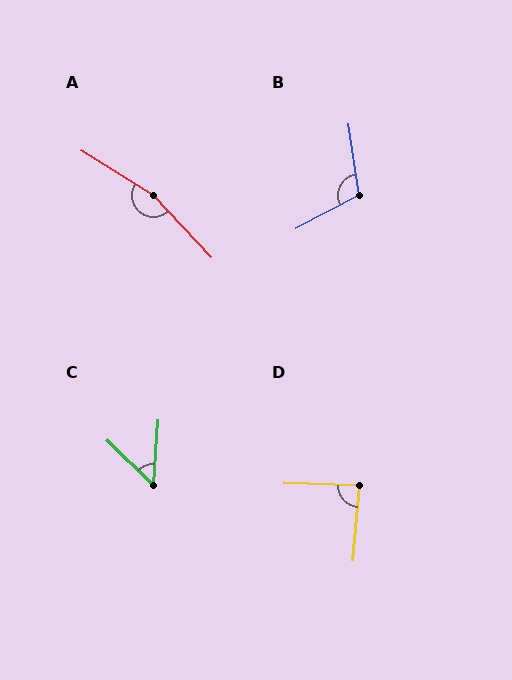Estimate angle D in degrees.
Approximately 87 degrees.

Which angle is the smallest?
C, at approximately 50 degrees.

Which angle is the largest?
A, at approximately 165 degrees.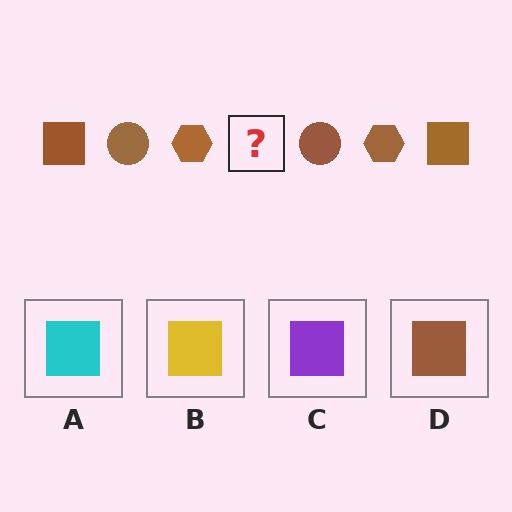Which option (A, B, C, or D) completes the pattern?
D.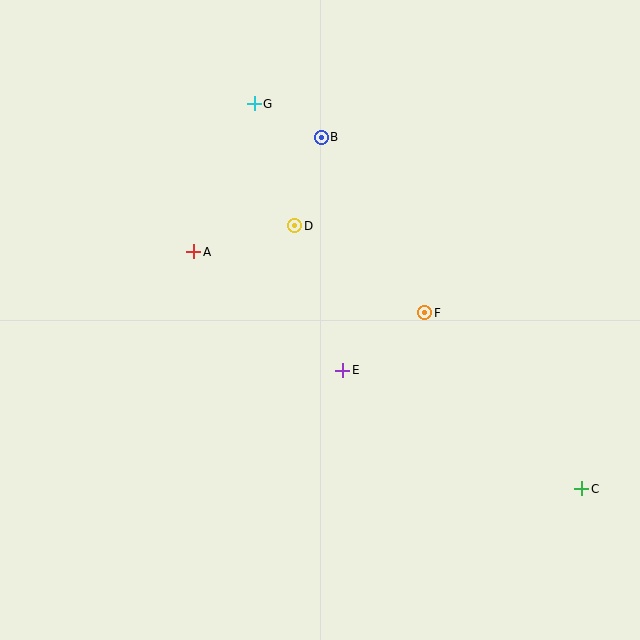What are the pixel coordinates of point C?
Point C is at (582, 489).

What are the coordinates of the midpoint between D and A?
The midpoint between D and A is at (244, 239).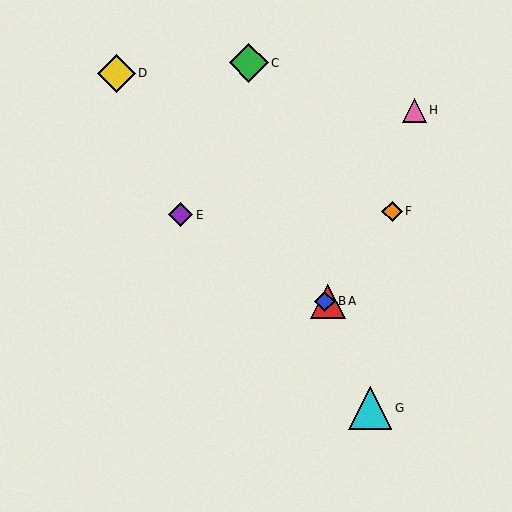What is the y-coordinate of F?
Object F is at y≈211.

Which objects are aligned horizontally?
Objects A, B are aligned horizontally.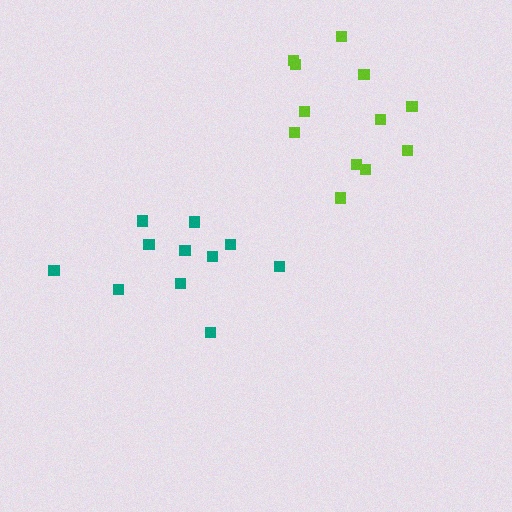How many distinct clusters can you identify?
There are 2 distinct clusters.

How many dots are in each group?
Group 1: 11 dots, Group 2: 12 dots (23 total).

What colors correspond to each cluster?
The clusters are colored: teal, lime.